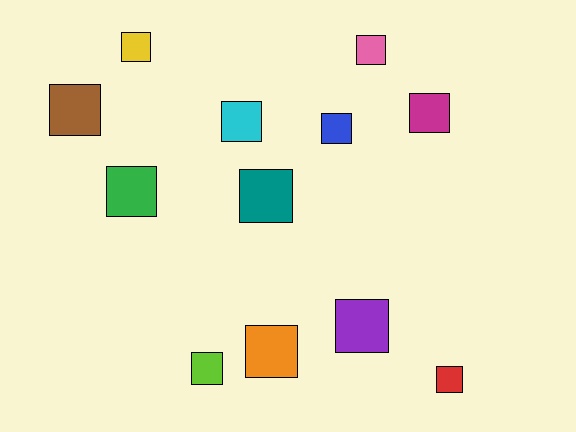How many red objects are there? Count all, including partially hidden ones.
There is 1 red object.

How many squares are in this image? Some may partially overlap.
There are 12 squares.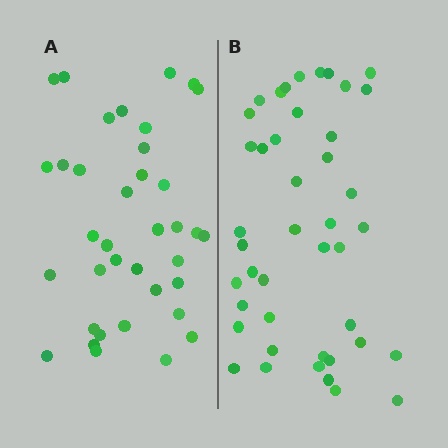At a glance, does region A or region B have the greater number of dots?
Region B (the right region) has more dots.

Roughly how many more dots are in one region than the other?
Region B has about 6 more dots than region A.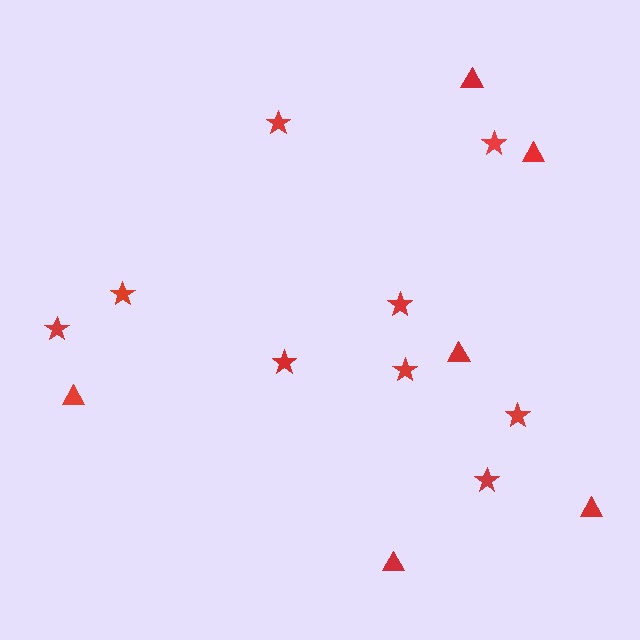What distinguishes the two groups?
There are 2 groups: one group of stars (9) and one group of triangles (6).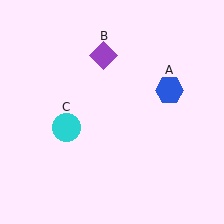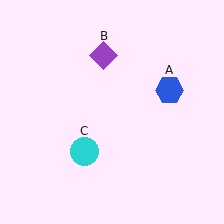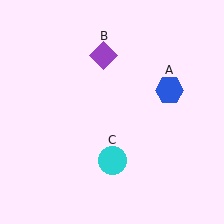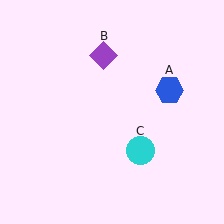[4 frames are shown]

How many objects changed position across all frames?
1 object changed position: cyan circle (object C).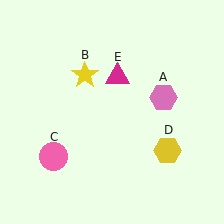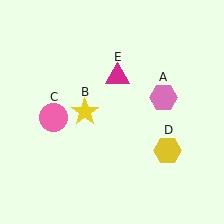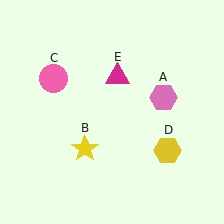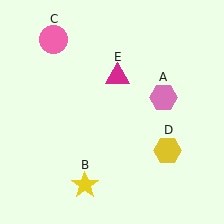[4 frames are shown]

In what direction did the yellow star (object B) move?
The yellow star (object B) moved down.